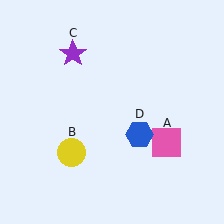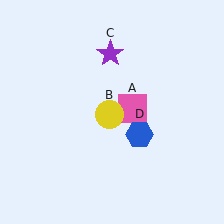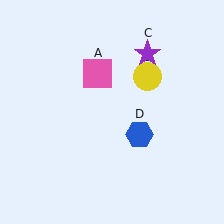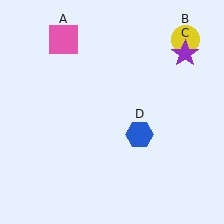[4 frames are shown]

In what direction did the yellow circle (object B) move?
The yellow circle (object B) moved up and to the right.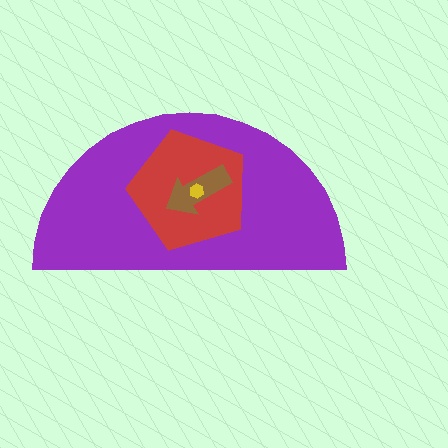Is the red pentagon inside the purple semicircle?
Yes.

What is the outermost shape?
The purple semicircle.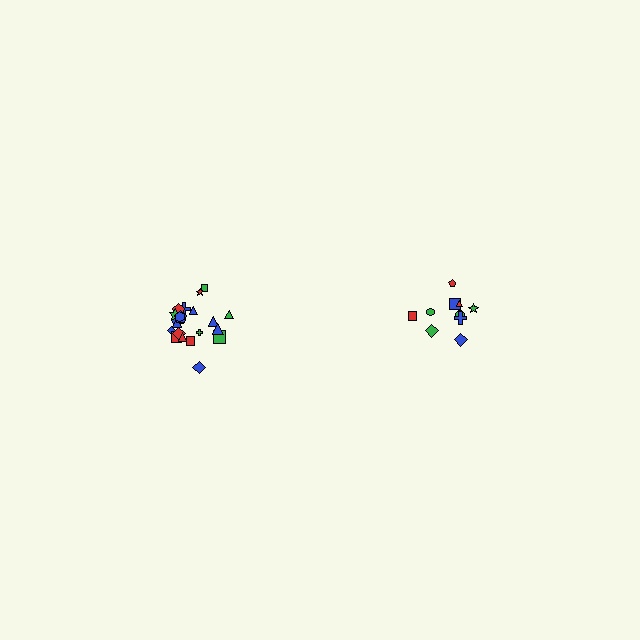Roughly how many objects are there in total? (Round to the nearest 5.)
Roughly 30 objects in total.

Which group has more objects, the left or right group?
The left group.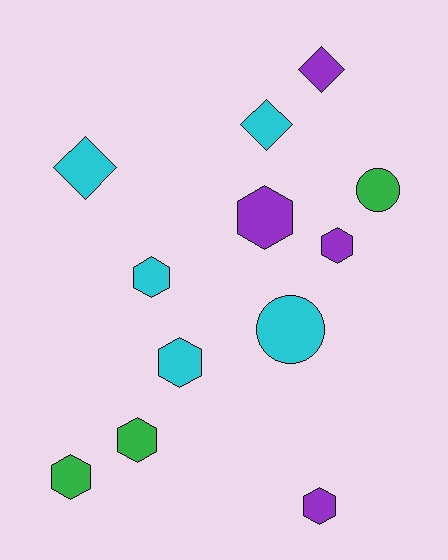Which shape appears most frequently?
Hexagon, with 7 objects.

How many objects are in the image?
There are 12 objects.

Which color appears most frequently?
Cyan, with 5 objects.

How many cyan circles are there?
There is 1 cyan circle.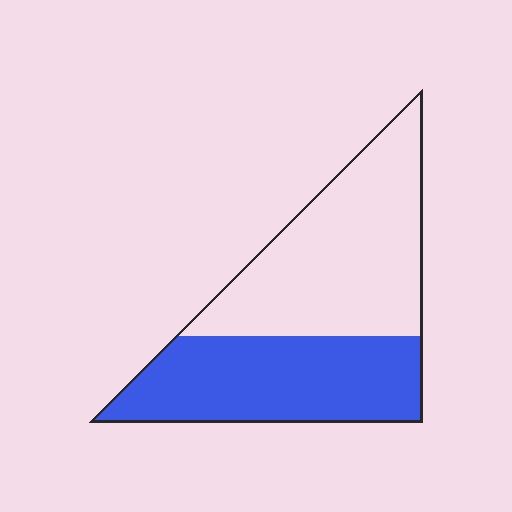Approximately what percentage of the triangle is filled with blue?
Approximately 45%.